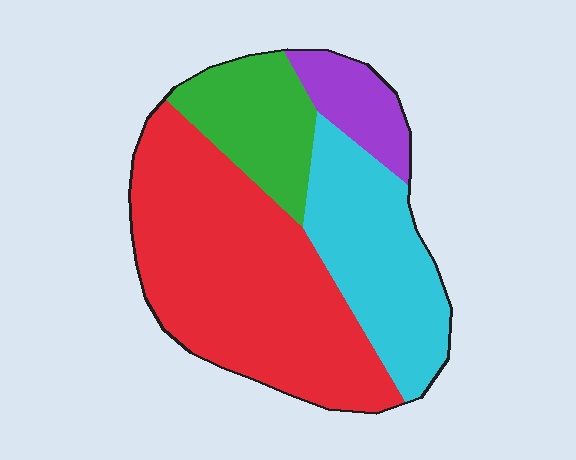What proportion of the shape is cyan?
Cyan takes up between a sixth and a third of the shape.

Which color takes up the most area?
Red, at roughly 50%.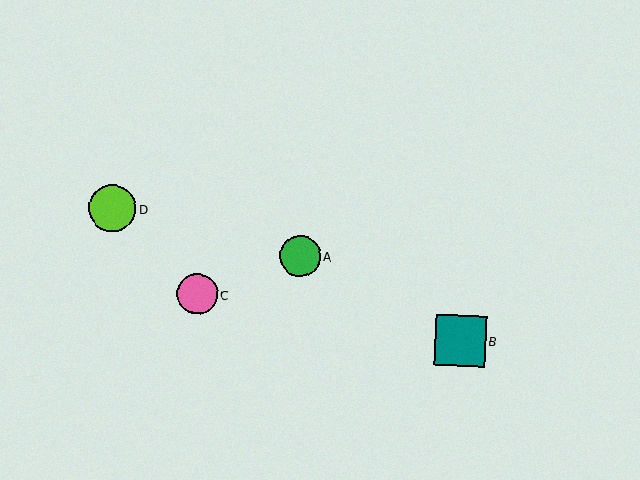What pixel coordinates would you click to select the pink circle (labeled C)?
Click at (197, 294) to select the pink circle C.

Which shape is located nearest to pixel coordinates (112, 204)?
The lime circle (labeled D) at (112, 208) is nearest to that location.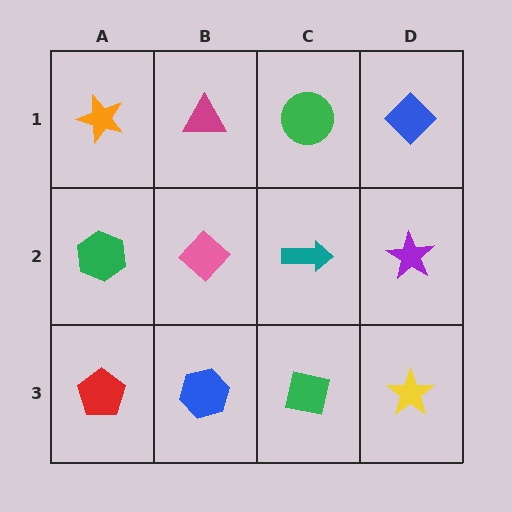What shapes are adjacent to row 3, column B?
A pink diamond (row 2, column B), a red pentagon (row 3, column A), a green square (row 3, column C).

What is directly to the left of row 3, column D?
A green square.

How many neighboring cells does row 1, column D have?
2.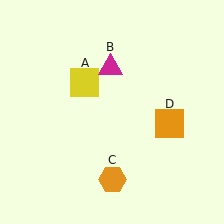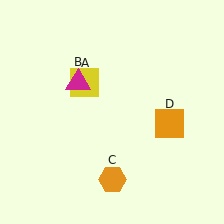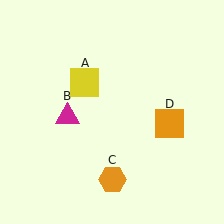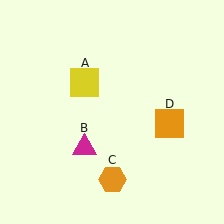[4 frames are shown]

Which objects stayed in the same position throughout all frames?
Yellow square (object A) and orange hexagon (object C) and orange square (object D) remained stationary.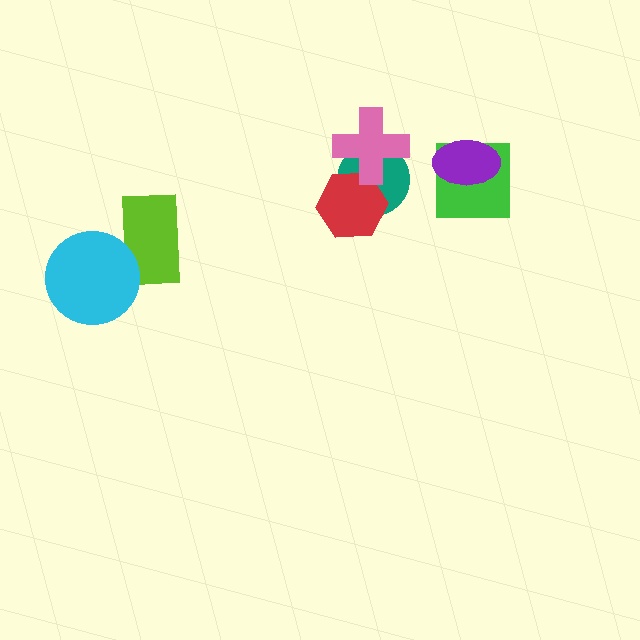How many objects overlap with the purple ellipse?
1 object overlaps with the purple ellipse.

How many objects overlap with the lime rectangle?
1 object overlaps with the lime rectangle.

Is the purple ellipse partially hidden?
No, no other shape covers it.